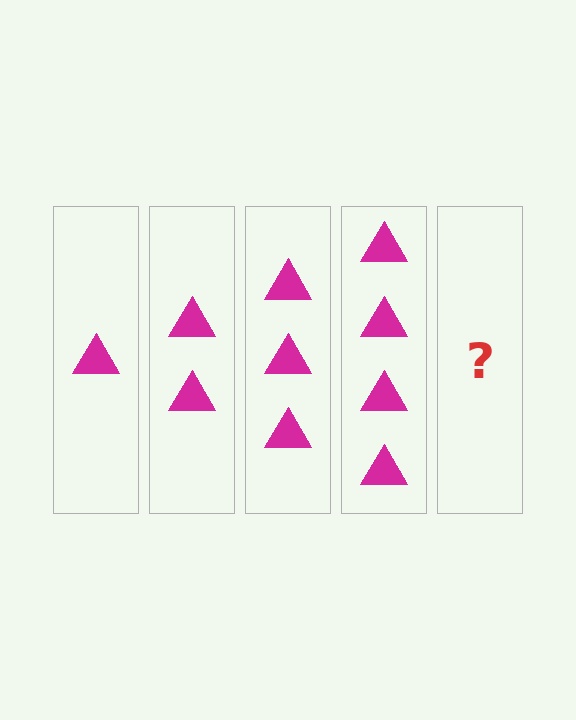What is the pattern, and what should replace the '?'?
The pattern is that each step adds one more triangle. The '?' should be 5 triangles.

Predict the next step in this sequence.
The next step is 5 triangles.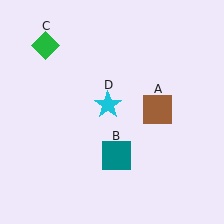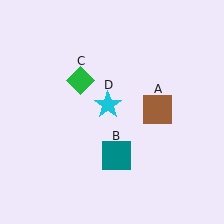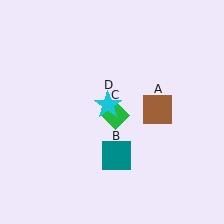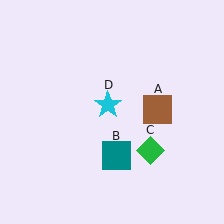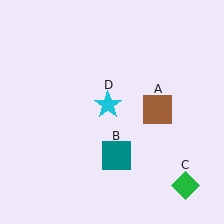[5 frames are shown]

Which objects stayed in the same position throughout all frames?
Brown square (object A) and teal square (object B) and cyan star (object D) remained stationary.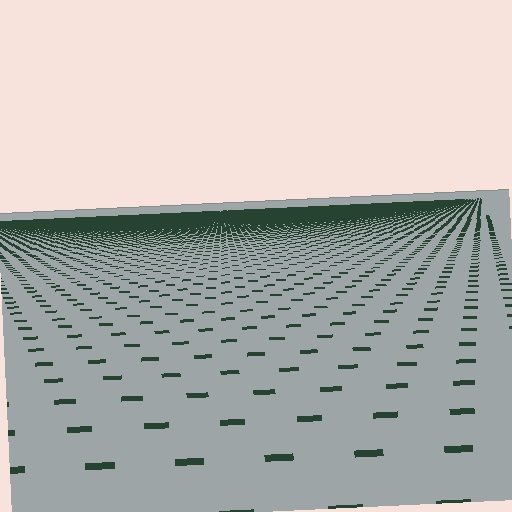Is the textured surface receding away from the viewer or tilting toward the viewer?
The surface is receding away from the viewer. Texture elements get smaller and denser toward the top.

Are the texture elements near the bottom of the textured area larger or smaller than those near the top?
Larger. Near the bottom, elements are closer to the viewer and appear at a bigger on-screen size.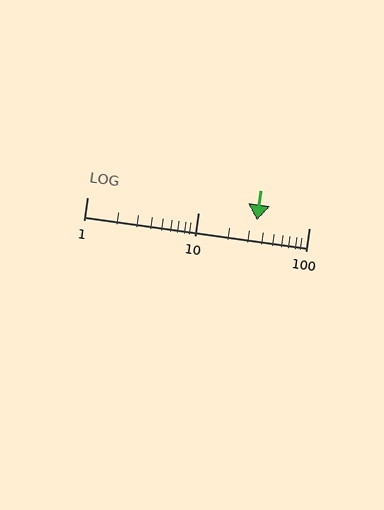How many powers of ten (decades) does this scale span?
The scale spans 2 decades, from 1 to 100.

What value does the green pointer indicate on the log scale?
The pointer indicates approximately 34.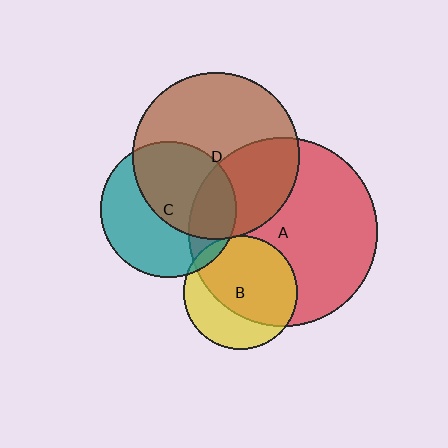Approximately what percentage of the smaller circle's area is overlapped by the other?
Approximately 50%.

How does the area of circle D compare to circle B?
Approximately 2.1 times.